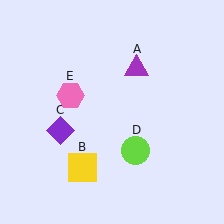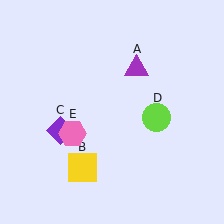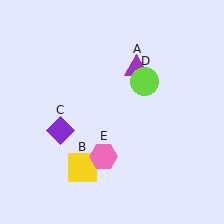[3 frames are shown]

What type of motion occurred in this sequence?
The lime circle (object D), pink hexagon (object E) rotated counterclockwise around the center of the scene.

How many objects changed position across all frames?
2 objects changed position: lime circle (object D), pink hexagon (object E).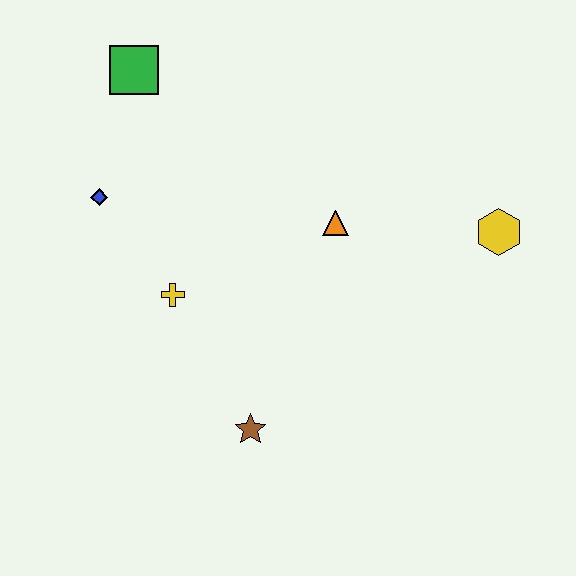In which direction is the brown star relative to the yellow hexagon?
The brown star is to the left of the yellow hexagon.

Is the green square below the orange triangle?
No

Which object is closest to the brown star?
The yellow cross is closest to the brown star.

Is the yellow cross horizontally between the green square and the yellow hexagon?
Yes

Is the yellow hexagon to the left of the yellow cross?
No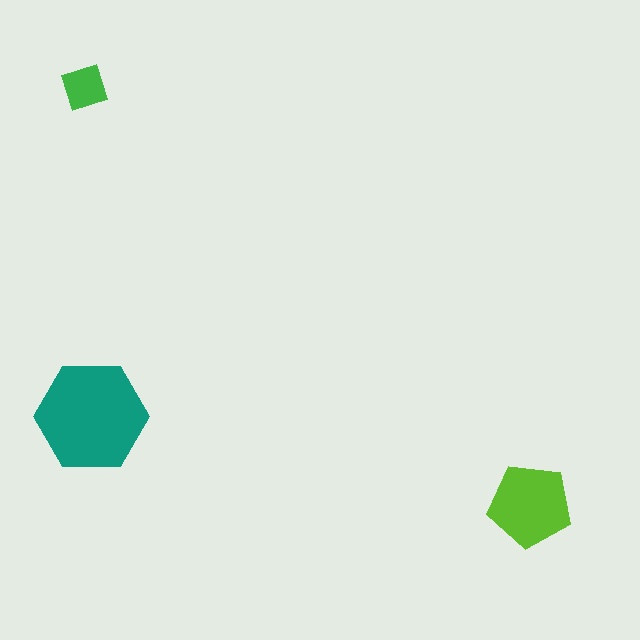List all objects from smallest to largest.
The green square, the lime pentagon, the teal hexagon.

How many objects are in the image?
There are 3 objects in the image.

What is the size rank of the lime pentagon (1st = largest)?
2nd.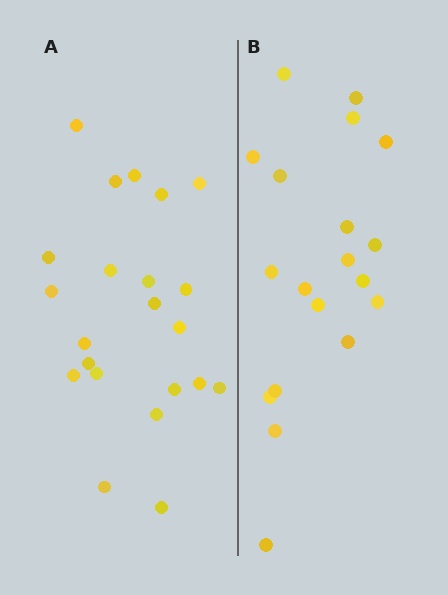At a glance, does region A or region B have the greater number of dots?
Region A (the left region) has more dots.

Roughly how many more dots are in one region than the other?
Region A has just a few more — roughly 2 or 3 more dots than region B.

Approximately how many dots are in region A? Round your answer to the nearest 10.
About 20 dots. (The exact count is 22, which rounds to 20.)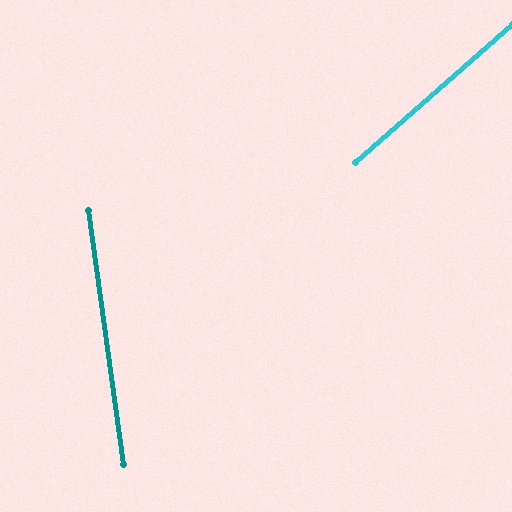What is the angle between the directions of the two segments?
Approximately 56 degrees.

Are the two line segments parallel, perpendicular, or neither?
Neither parallel nor perpendicular — they differ by about 56°.